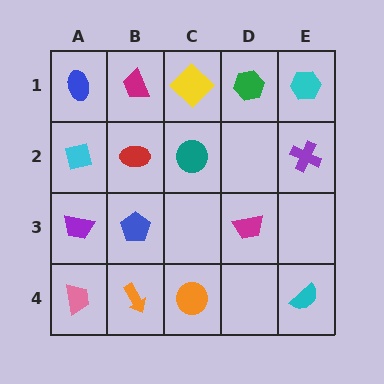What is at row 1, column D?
A green hexagon.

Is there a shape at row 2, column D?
No, that cell is empty.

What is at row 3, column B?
A blue pentagon.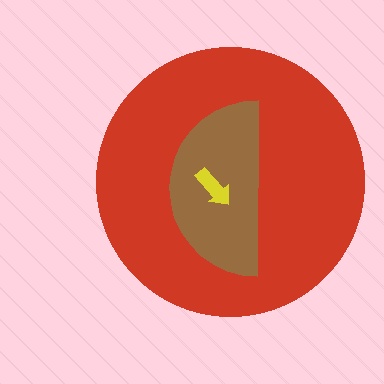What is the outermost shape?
The red circle.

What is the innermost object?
The yellow arrow.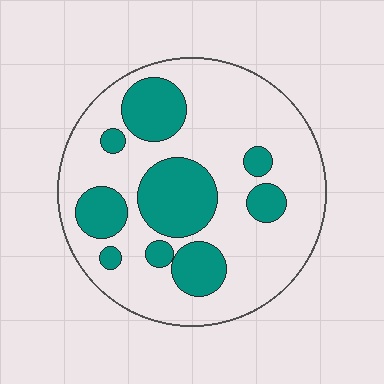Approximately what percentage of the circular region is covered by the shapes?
Approximately 30%.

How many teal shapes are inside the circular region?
9.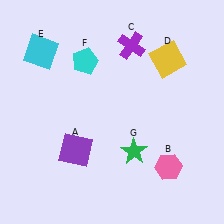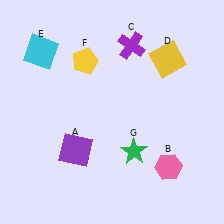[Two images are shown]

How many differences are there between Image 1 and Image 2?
There is 1 difference between the two images.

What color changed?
The pentagon (F) changed from cyan in Image 1 to yellow in Image 2.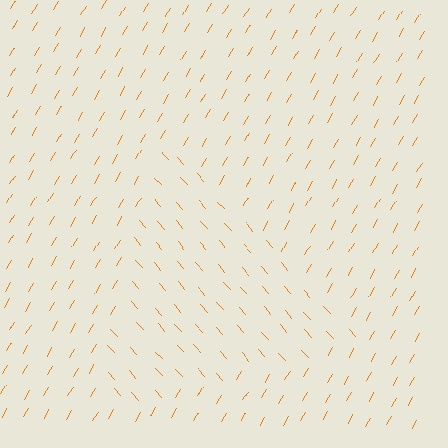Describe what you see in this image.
The image is filled with small orange line segments. A triangle region in the image has lines oriented differently from the surrounding lines, creating a visible texture boundary.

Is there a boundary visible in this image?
Yes, there is a texture boundary formed by a change in line orientation.